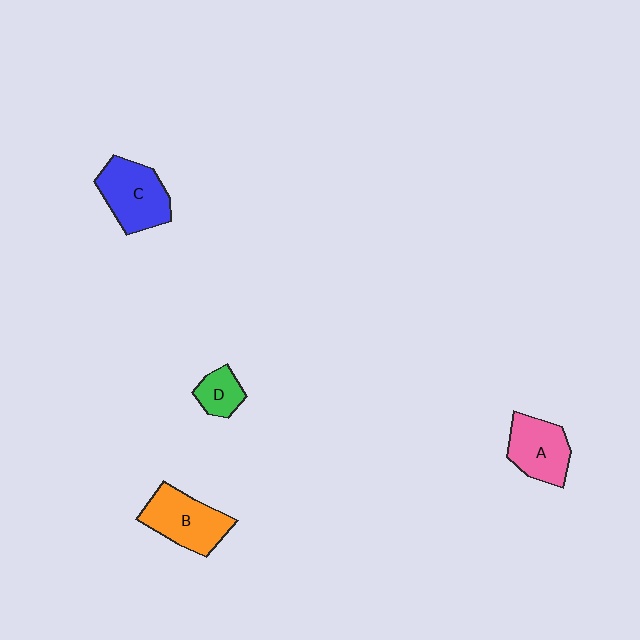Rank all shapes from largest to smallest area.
From largest to smallest: C (blue), B (orange), A (pink), D (green).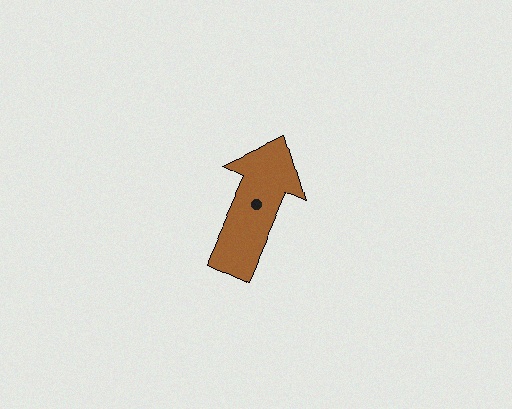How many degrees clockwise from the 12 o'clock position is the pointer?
Approximately 24 degrees.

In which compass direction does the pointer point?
Northeast.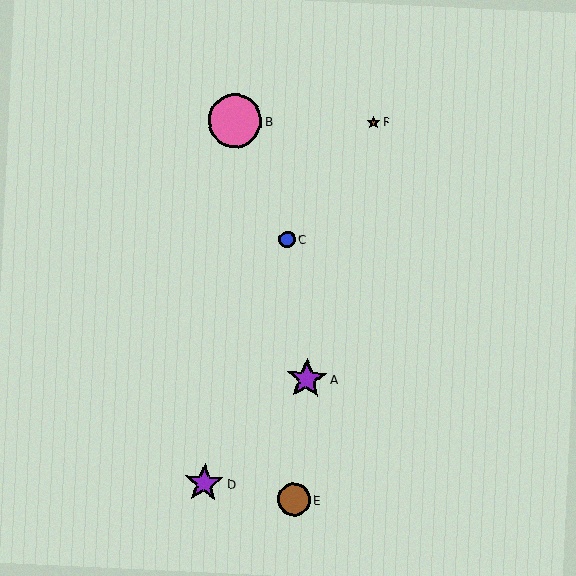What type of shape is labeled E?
Shape E is a brown circle.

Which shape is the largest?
The pink circle (labeled B) is the largest.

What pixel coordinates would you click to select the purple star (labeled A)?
Click at (306, 379) to select the purple star A.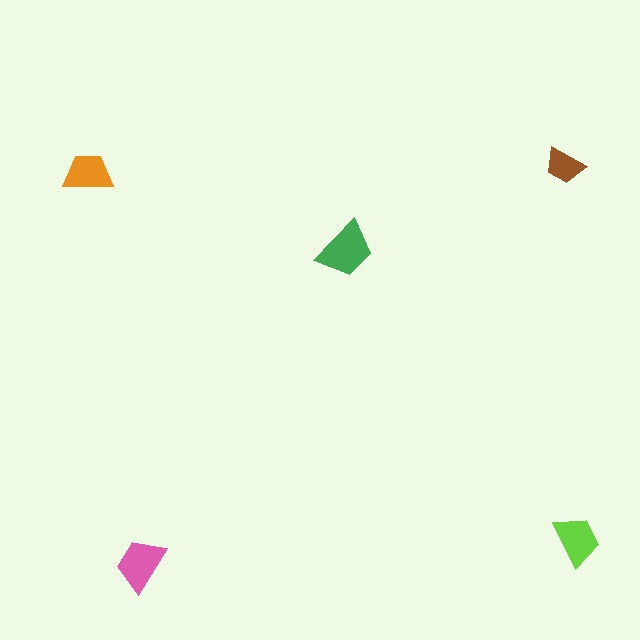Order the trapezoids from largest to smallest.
the green one, the pink one, the lime one, the orange one, the brown one.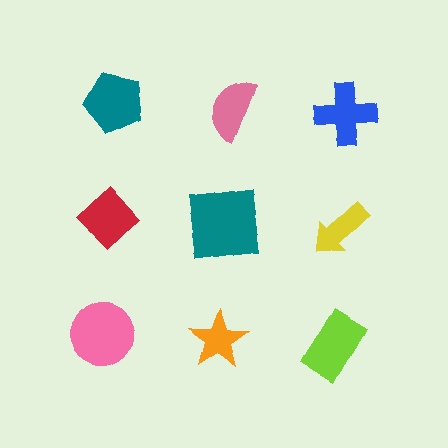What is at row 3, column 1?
A pink circle.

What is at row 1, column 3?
A blue cross.